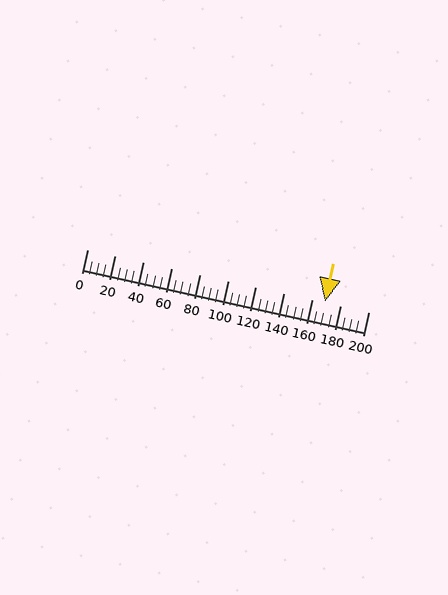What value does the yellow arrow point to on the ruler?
The yellow arrow points to approximately 169.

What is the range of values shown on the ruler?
The ruler shows values from 0 to 200.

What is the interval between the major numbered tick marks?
The major tick marks are spaced 20 units apart.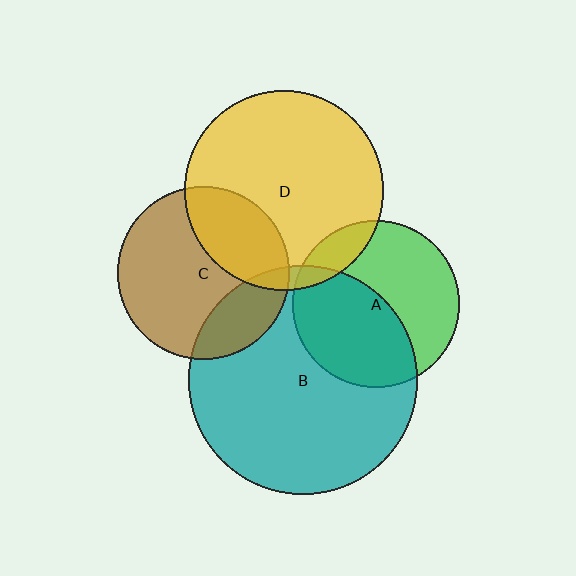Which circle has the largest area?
Circle B (teal).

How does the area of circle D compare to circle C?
Approximately 1.3 times.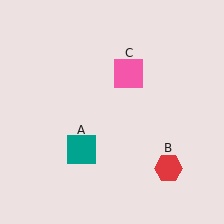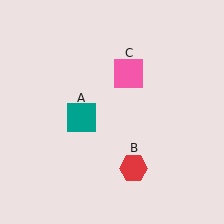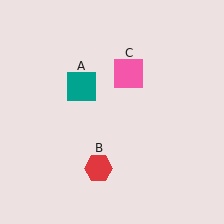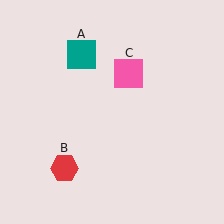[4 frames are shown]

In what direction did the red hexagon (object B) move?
The red hexagon (object B) moved left.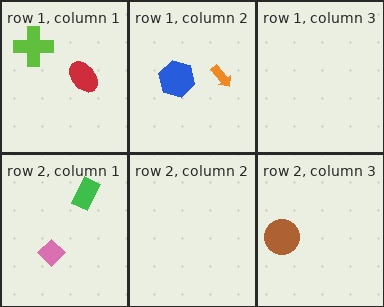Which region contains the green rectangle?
The row 2, column 1 region.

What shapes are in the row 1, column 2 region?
The blue hexagon, the orange arrow.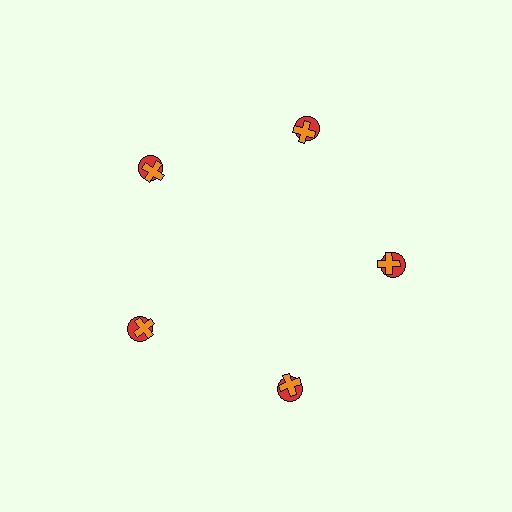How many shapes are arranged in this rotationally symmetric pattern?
There are 10 shapes, arranged in 5 groups of 2.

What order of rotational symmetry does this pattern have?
This pattern has 5-fold rotational symmetry.